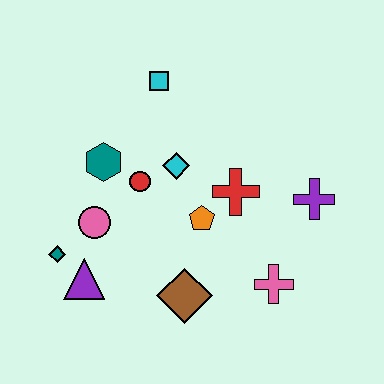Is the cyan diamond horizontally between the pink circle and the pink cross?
Yes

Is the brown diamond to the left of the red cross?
Yes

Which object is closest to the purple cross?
The red cross is closest to the purple cross.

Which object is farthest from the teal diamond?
The purple cross is farthest from the teal diamond.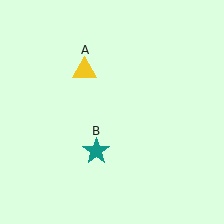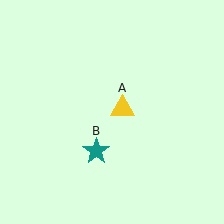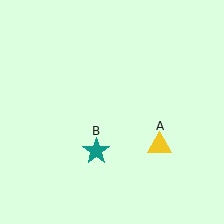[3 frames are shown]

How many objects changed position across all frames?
1 object changed position: yellow triangle (object A).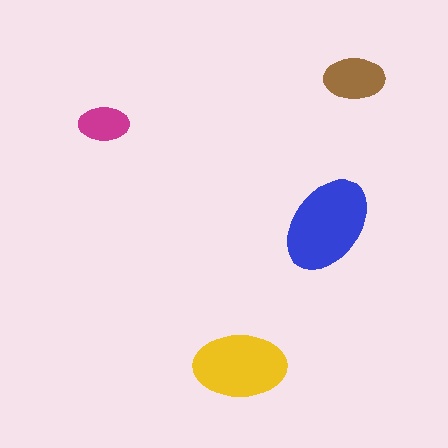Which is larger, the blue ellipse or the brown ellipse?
The blue one.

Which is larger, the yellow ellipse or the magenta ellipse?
The yellow one.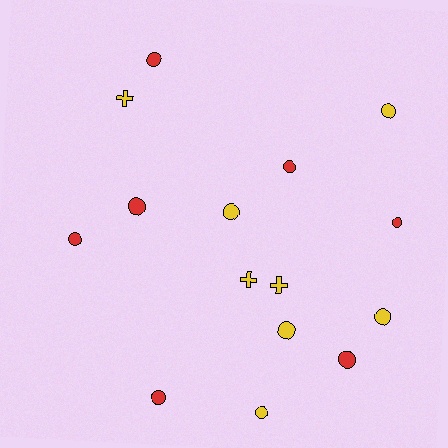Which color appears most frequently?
Yellow, with 8 objects.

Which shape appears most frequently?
Circle, with 12 objects.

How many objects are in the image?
There are 15 objects.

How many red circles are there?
There are 7 red circles.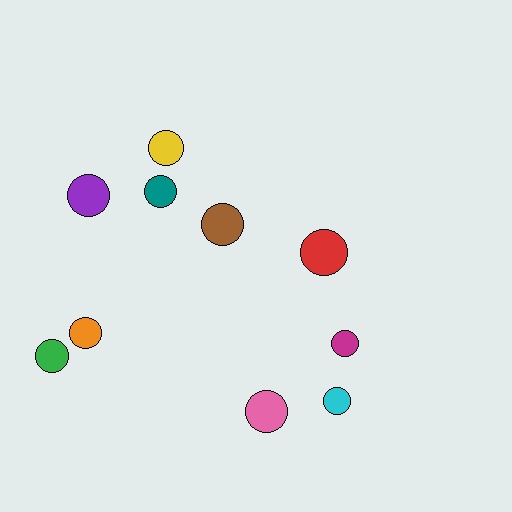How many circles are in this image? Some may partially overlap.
There are 10 circles.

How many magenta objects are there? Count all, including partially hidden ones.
There is 1 magenta object.